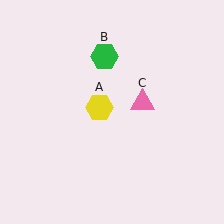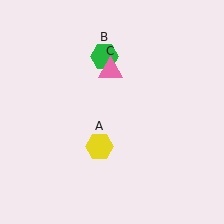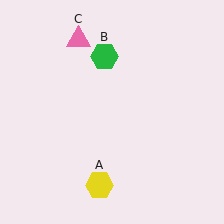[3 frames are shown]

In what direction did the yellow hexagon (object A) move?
The yellow hexagon (object A) moved down.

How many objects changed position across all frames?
2 objects changed position: yellow hexagon (object A), pink triangle (object C).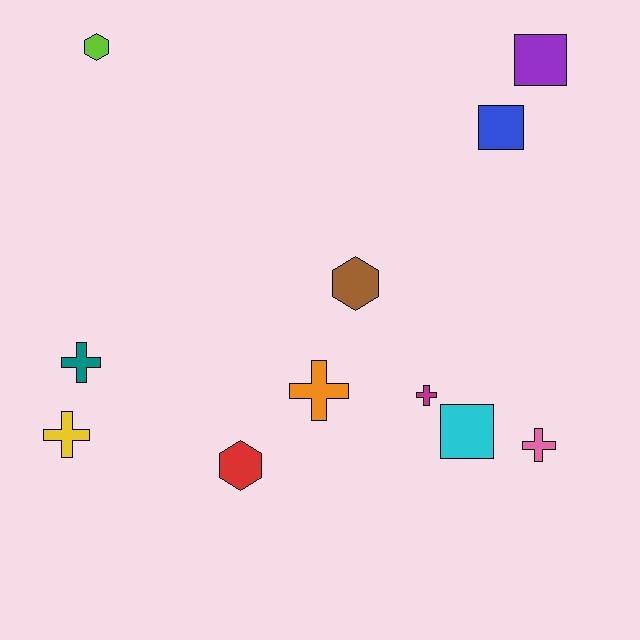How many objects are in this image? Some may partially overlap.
There are 11 objects.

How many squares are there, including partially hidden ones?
There are 3 squares.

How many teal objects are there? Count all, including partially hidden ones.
There is 1 teal object.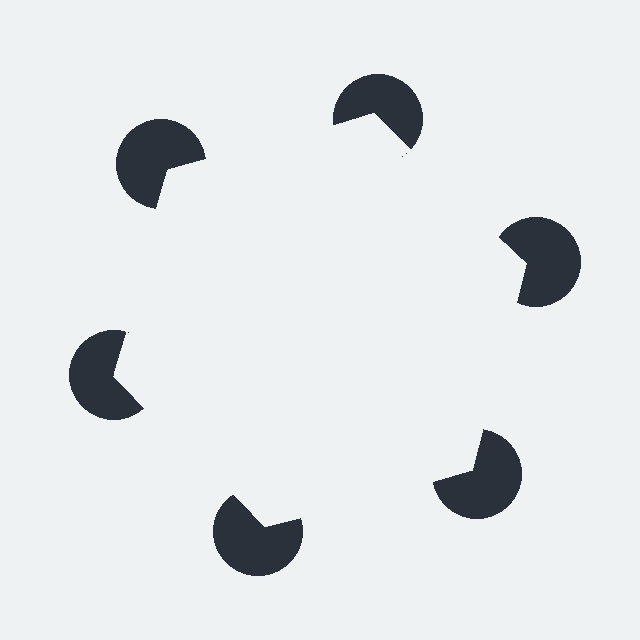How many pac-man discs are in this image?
There are 6 — one at each vertex of the illusory hexagon.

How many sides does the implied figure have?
6 sides.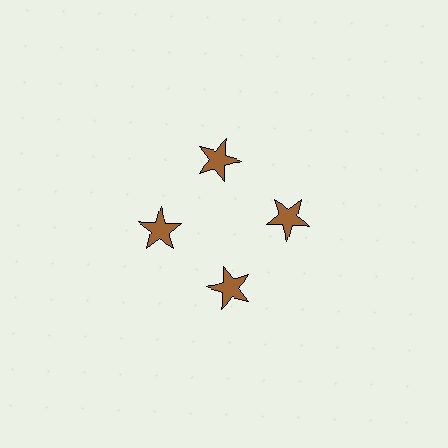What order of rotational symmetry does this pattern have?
This pattern has 4-fold rotational symmetry.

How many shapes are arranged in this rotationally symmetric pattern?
There are 4 shapes, arranged in 4 groups of 1.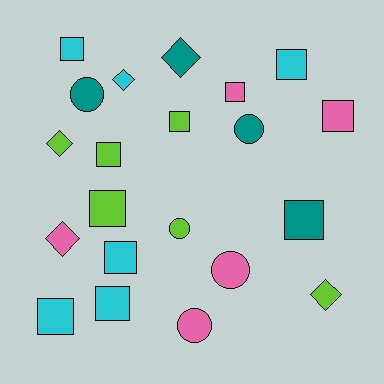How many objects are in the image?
There are 21 objects.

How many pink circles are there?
There are 2 pink circles.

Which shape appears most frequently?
Square, with 11 objects.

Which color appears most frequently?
Lime, with 6 objects.